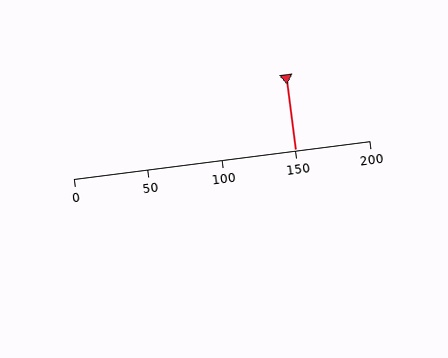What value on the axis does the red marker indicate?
The marker indicates approximately 150.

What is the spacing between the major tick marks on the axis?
The major ticks are spaced 50 apart.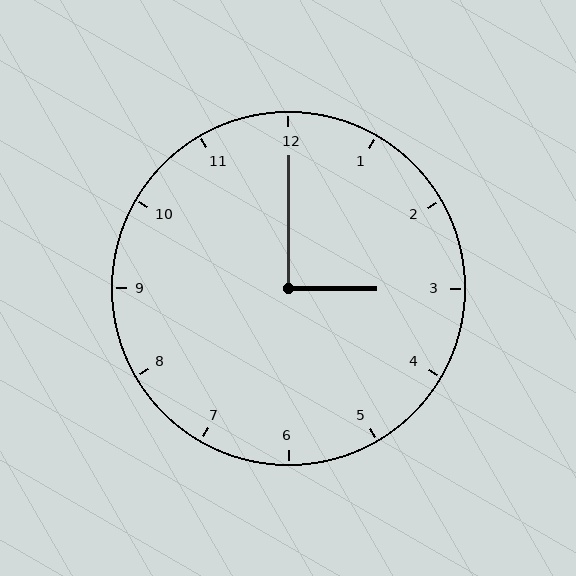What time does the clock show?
3:00.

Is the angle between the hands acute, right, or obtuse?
It is right.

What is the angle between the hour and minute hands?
Approximately 90 degrees.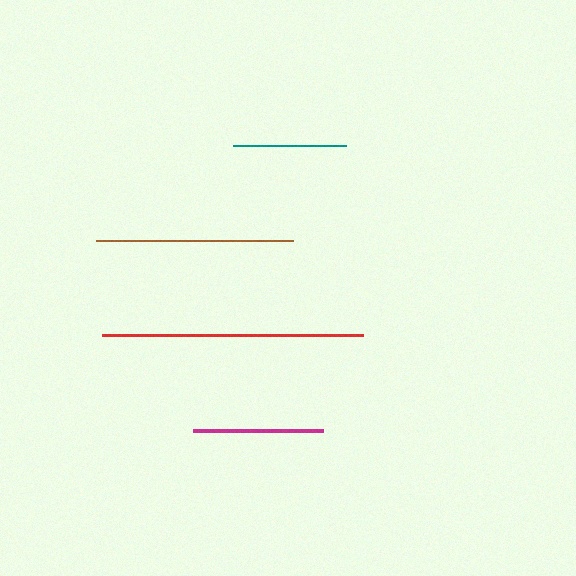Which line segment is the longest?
The red line is the longest at approximately 261 pixels.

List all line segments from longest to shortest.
From longest to shortest: red, brown, magenta, teal.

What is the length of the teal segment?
The teal segment is approximately 113 pixels long.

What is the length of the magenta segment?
The magenta segment is approximately 130 pixels long.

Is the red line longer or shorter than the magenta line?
The red line is longer than the magenta line.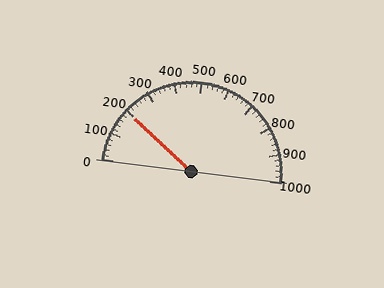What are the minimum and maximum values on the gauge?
The gauge ranges from 0 to 1000.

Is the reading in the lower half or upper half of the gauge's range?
The reading is in the lower half of the range (0 to 1000).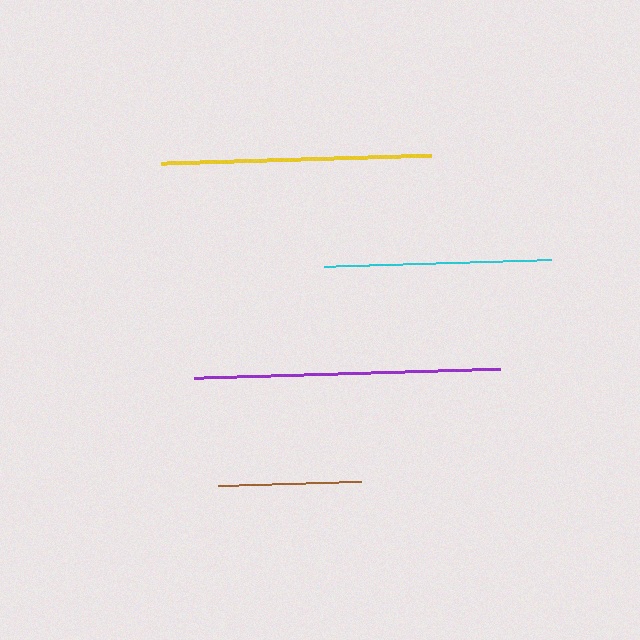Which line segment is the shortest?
The brown line is the shortest at approximately 143 pixels.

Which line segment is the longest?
The purple line is the longest at approximately 306 pixels.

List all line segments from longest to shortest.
From longest to shortest: purple, yellow, cyan, brown.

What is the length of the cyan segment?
The cyan segment is approximately 227 pixels long.